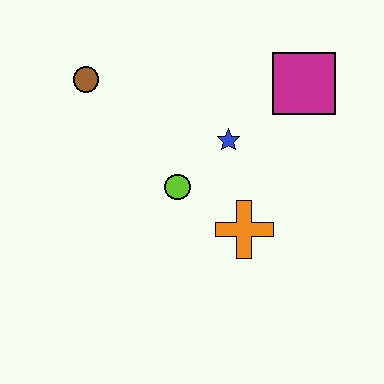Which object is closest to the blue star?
The lime circle is closest to the blue star.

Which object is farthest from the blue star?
The brown circle is farthest from the blue star.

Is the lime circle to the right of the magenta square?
No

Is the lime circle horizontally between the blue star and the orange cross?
No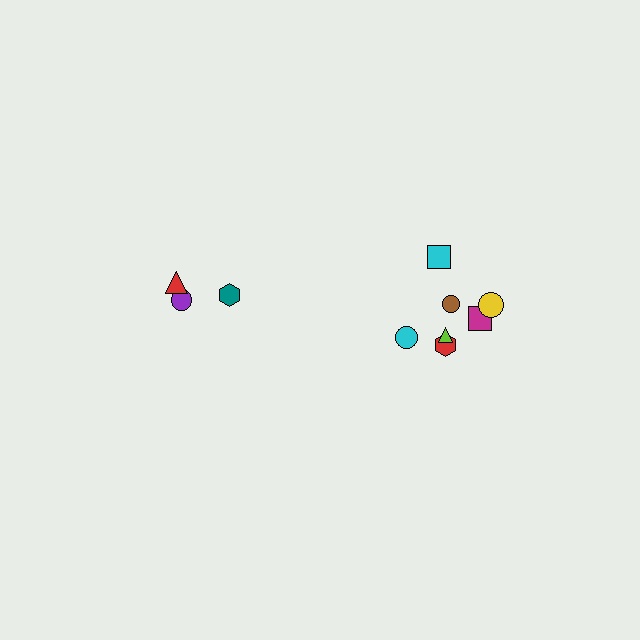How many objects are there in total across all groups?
There are 10 objects.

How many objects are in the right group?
There are 7 objects.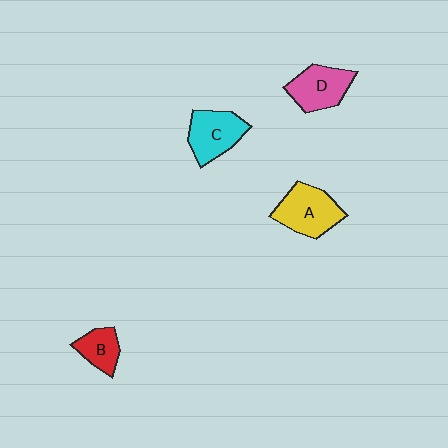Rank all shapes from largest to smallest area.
From largest to smallest: A (yellow), C (cyan), D (pink), B (red).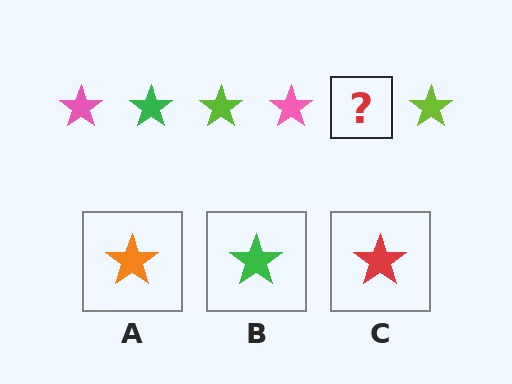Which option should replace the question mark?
Option B.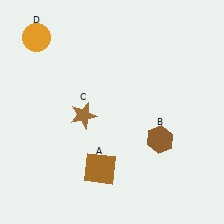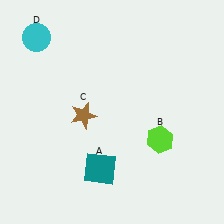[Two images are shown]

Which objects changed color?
A changed from brown to teal. B changed from brown to lime. D changed from orange to cyan.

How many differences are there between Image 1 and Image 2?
There are 3 differences between the two images.